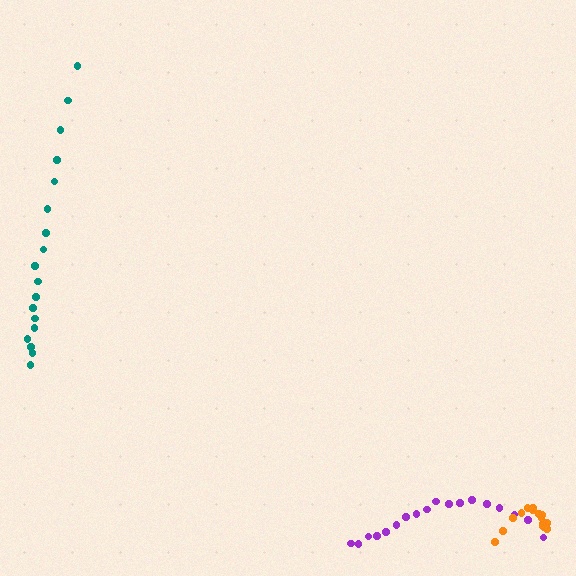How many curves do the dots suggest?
There are 3 distinct paths.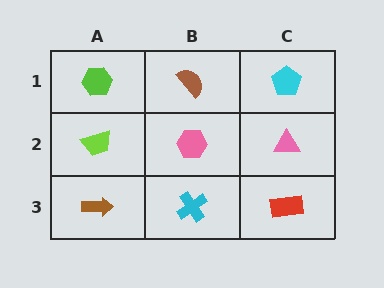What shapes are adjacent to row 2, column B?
A brown semicircle (row 1, column B), a cyan cross (row 3, column B), a lime trapezoid (row 2, column A), a pink triangle (row 2, column C).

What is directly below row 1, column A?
A lime trapezoid.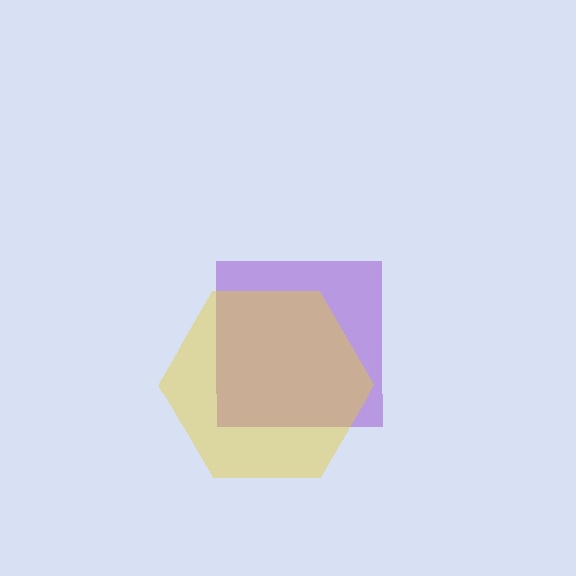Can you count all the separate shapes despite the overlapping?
Yes, there are 2 separate shapes.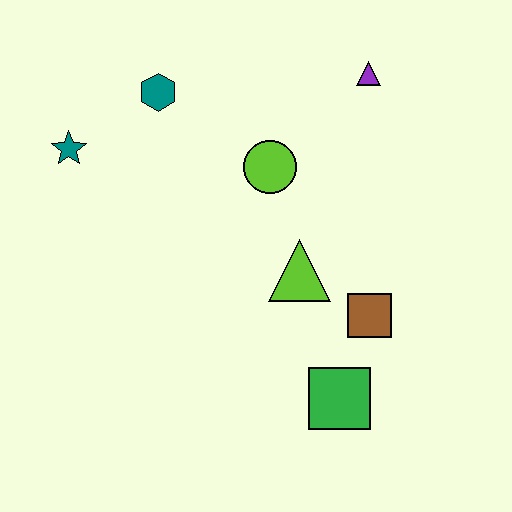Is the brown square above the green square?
Yes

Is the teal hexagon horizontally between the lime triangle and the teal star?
Yes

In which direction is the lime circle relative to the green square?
The lime circle is above the green square.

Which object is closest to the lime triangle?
The brown square is closest to the lime triangle.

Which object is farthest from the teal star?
The green square is farthest from the teal star.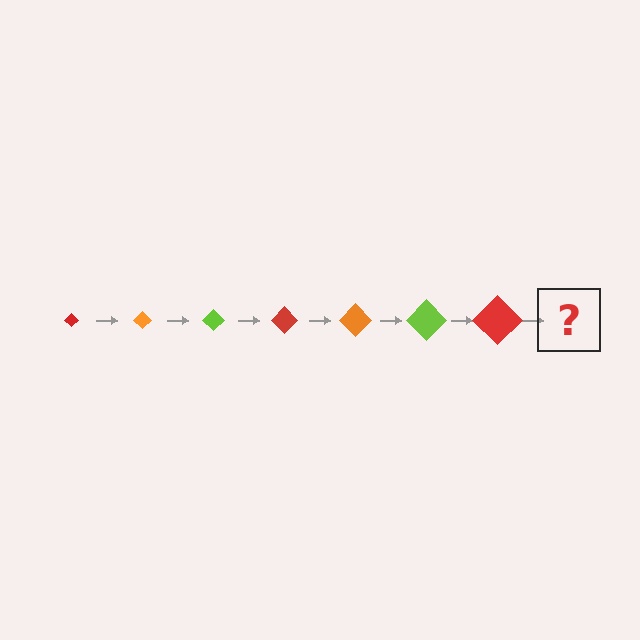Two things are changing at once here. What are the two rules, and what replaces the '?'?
The two rules are that the diamond grows larger each step and the color cycles through red, orange, and lime. The '?' should be an orange diamond, larger than the previous one.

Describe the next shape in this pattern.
It should be an orange diamond, larger than the previous one.